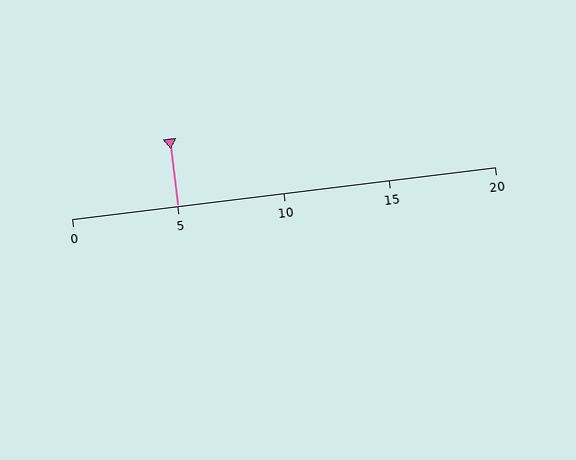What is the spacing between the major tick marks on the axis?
The major ticks are spaced 5 apart.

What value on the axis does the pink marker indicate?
The marker indicates approximately 5.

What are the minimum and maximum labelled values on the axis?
The axis runs from 0 to 20.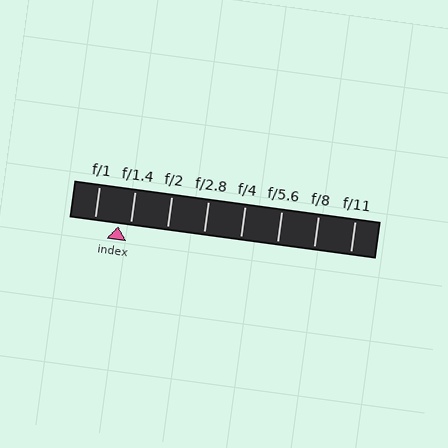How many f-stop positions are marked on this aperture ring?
There are 8 f-stop positions marked.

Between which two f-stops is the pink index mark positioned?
The index mark is between f/1 and f/1.4.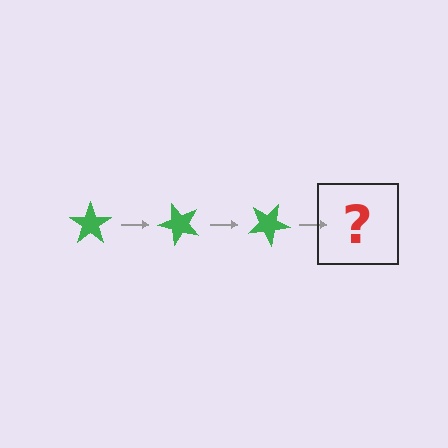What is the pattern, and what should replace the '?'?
The pattern is that the star rotates 50 degrees each step. The '?' should be a green star rotated 150 degrees.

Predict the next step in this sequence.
The next step is a green star rotated 150 degrees.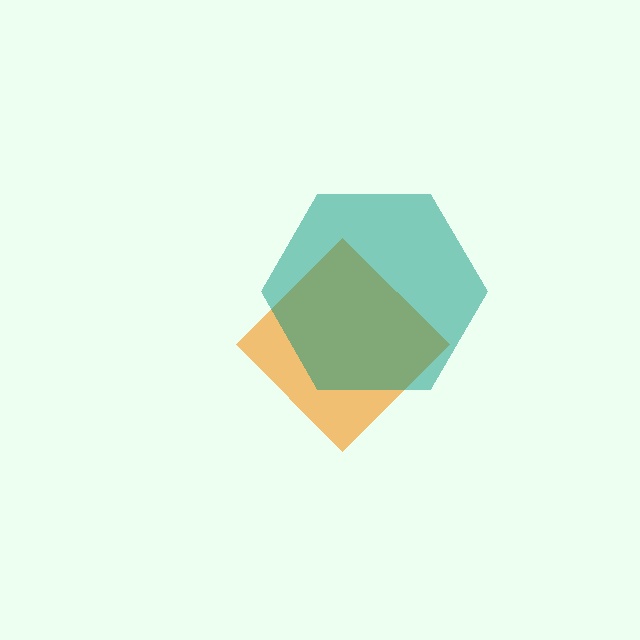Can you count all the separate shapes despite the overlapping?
Yes, there are 2 separate shapes.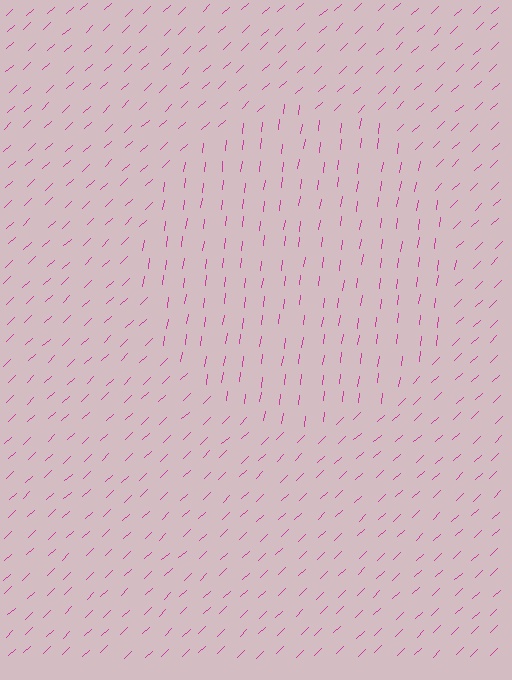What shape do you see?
I see a circle.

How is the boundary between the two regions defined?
The boundary is defined purely by a change in line orientation (approximately 38 degrees difference). All lines are the same color and thickness.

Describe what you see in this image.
The image is filled with small magenta line segments. A circle region in the image has lines oriented differently from the surrounding lines, creating a visible texture boundary.